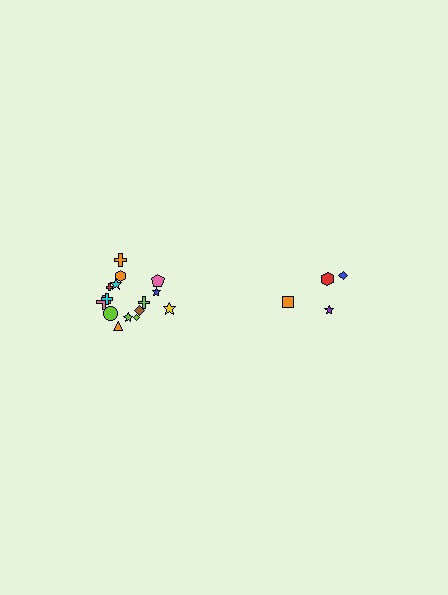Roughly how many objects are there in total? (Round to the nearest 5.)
Roughly 20 objects in total.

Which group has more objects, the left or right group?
The left group.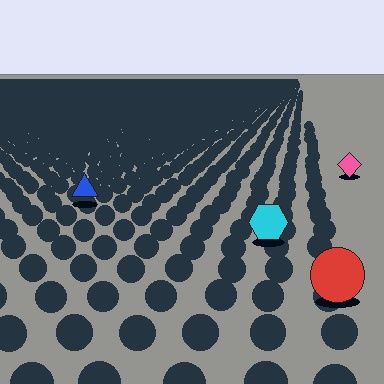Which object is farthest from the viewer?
The pink diamond is farthest from the viewer. It appears smaller and the ground texture around it is denser.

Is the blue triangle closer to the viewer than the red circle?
No. The red circle is closer — you can tell from the texture gradient: the ground texture is coarser near it.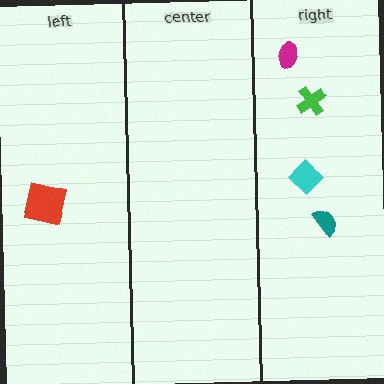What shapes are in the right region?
The cyan diamond, the magenta ellipse, the teal semicircle, the green cross.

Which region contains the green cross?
The right region.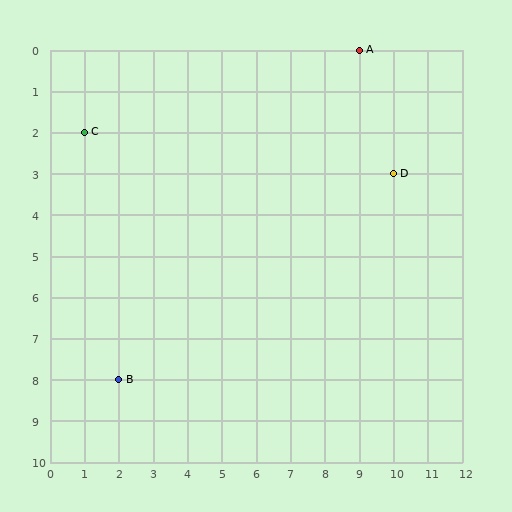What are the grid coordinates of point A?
Point A is at grid coordinates (9, 0).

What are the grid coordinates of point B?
Point B is at grid coordinates (2, 8).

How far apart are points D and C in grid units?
Points D and C are 9 columns and 1 row apart (about 9.1 grid units diagonally).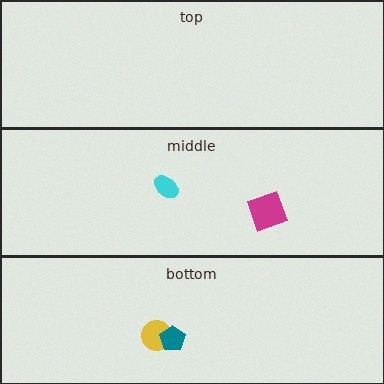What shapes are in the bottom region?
The yellow circle, the teal pentagon.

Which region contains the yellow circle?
The bottom region.